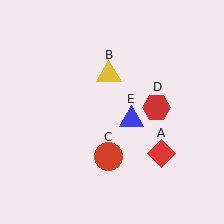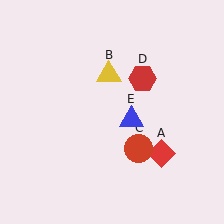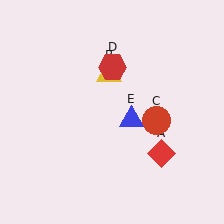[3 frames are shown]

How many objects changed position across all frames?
2 objects changed position: red circle (object C), red hexagon (object D).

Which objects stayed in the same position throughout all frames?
Red diamond (object A) and yellow triangle (object B) and blue triangle (object E) remained stationary.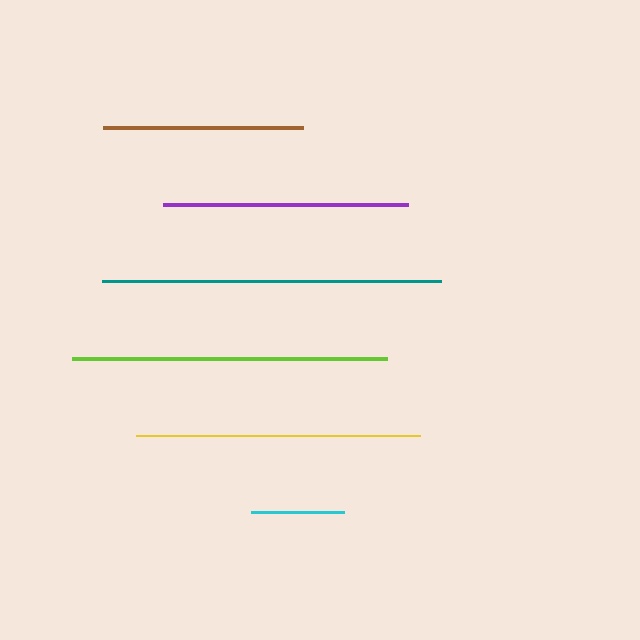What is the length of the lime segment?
The lime segment is approximately 314 pixels long.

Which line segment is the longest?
The teal line is the longest at approximately 339 pixels.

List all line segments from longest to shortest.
From longest to shortest: teal, lime, yellow, purple, brown, cyan.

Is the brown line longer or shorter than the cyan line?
The brown line is longer than the cyan line.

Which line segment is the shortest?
The cyan line is the shortest at approximately 93 pixels.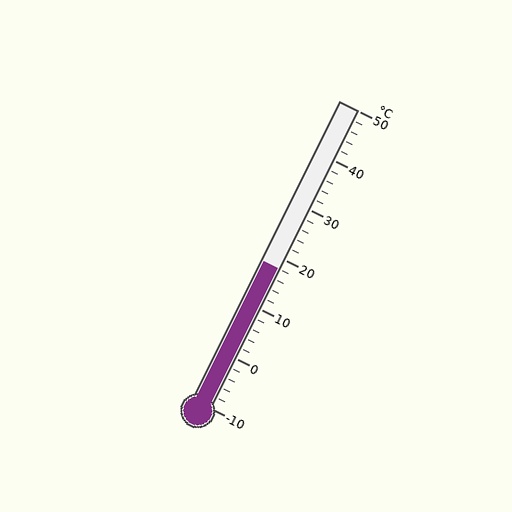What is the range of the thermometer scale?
The thermometer scale ranges from -10°C to 50°C.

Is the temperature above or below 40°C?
The temperature is below 40°C.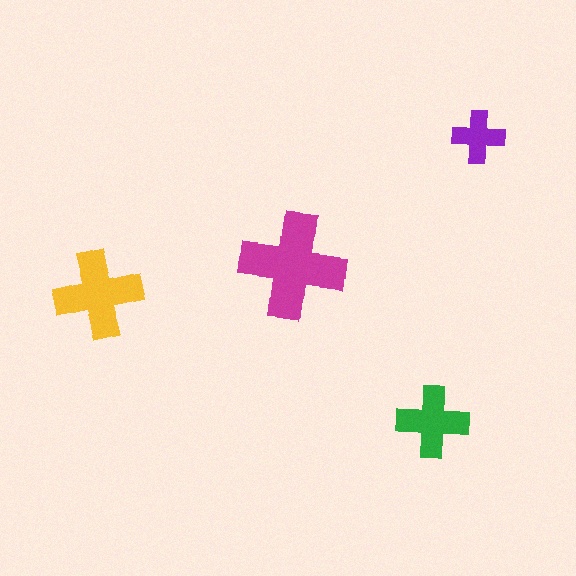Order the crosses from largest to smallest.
the magenta one, the yellow one, the green one, the purple one.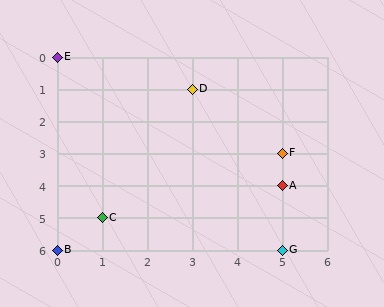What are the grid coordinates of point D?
Point D is at grid coordinates (3, 1).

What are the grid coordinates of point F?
Point F is at grid coordinates (5, 3).